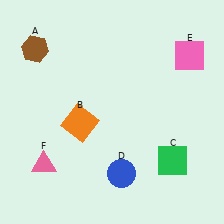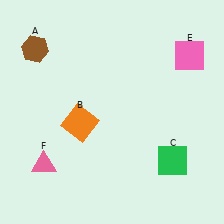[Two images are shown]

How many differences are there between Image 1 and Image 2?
There is 1 difference between the two images.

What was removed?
The blue circle (D) was removed in Image 2.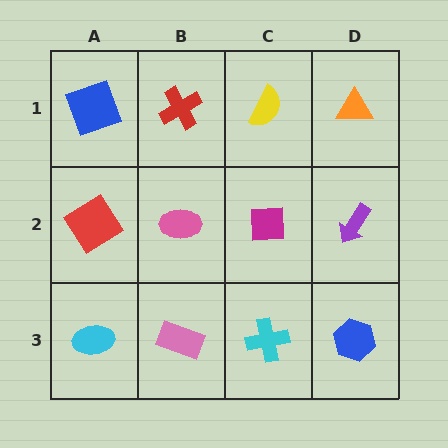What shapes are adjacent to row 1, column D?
A purple arrow (row 2, column D), a yellow semicircle (row 1, column C).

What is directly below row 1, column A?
A red diamond.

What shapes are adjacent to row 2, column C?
A yellow semicircle (row 1, column C), a cyan cross (row 3, column C), a pink ellipse (row 2, column B), a purple arrow (row 2, column D).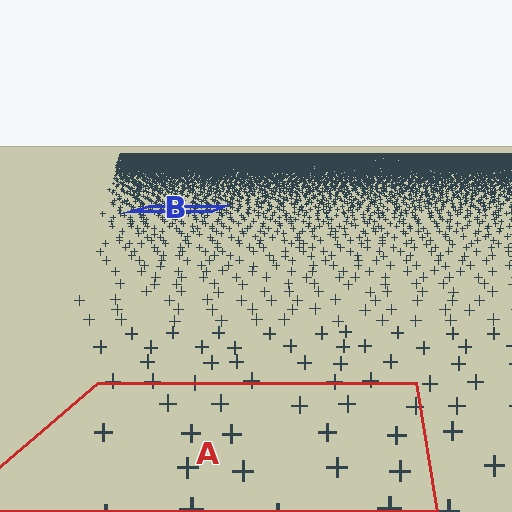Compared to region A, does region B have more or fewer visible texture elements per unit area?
Region B has more texture elements per unit area — they are packed more densely because it is farther away.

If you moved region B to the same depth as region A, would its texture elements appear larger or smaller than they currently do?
They would appear larger. At a closer depth, the same texture elements are projected at a bigger on-screen size.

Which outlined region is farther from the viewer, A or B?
Region B is farther from the viewer — the texture elements inside it appear smaller and more densely packed.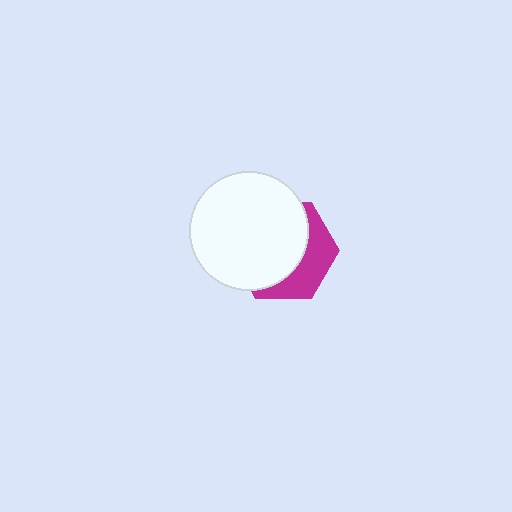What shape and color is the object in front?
The object in front is a white circle.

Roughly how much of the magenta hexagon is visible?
A small part of it is visible (roughly 36%).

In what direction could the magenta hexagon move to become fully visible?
The magenta hexagon could move toward the lower-right. That would shift it out from behind the white circle entirely.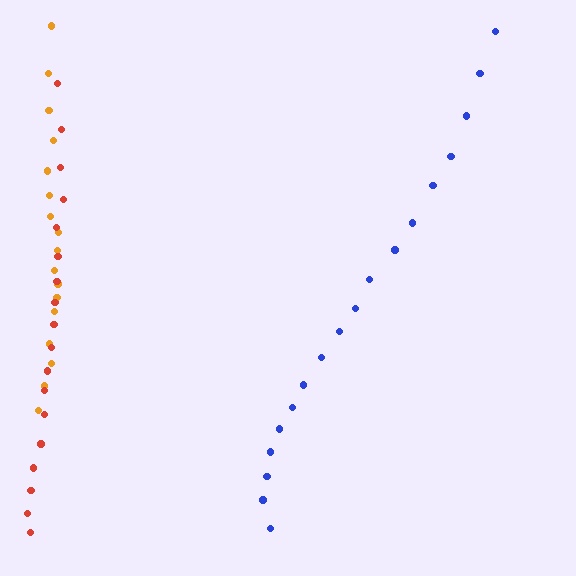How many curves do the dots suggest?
There are 3 distinct paths.